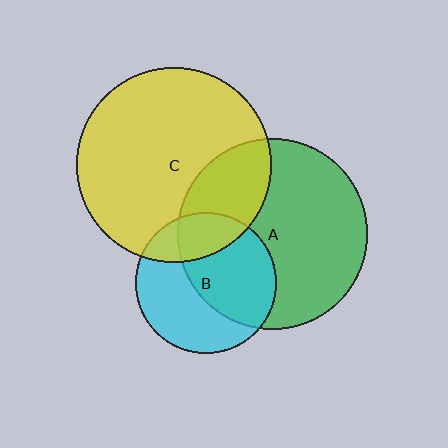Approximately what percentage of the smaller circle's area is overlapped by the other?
Approximately 25%.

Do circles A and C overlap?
Yes.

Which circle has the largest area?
Circle C (yellow).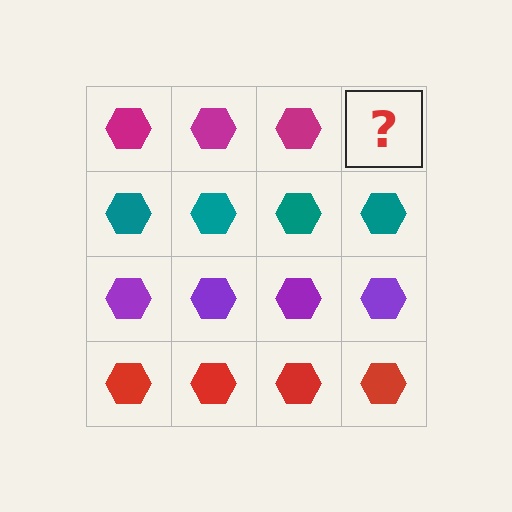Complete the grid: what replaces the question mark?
The question mark should be replaced with a magenta hexagon.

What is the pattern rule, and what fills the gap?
The rule is that each row has a consistent color. The gap should be filled with a magenta hexagon.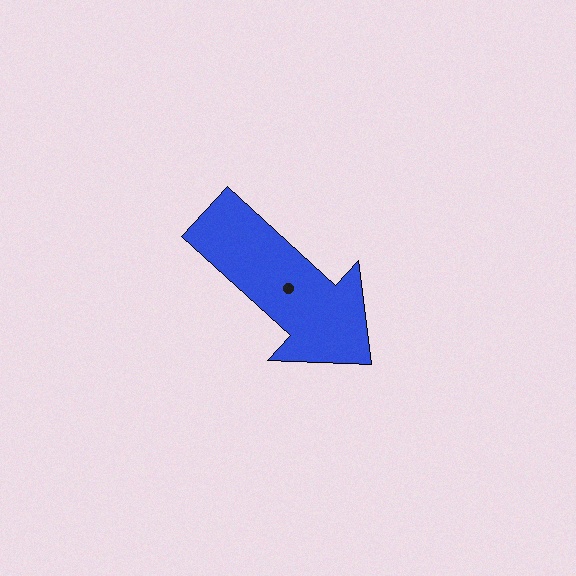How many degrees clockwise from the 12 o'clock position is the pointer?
Approximately 132 degrees.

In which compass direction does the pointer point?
Southeast.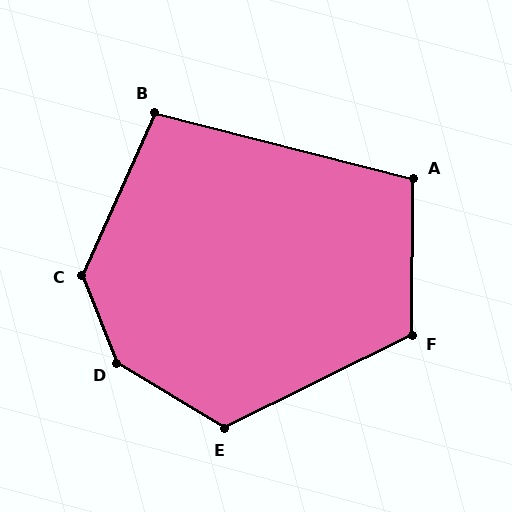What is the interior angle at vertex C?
Approximately 134 degrees (obtuse).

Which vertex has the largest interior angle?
D, at approximately 143 degrees.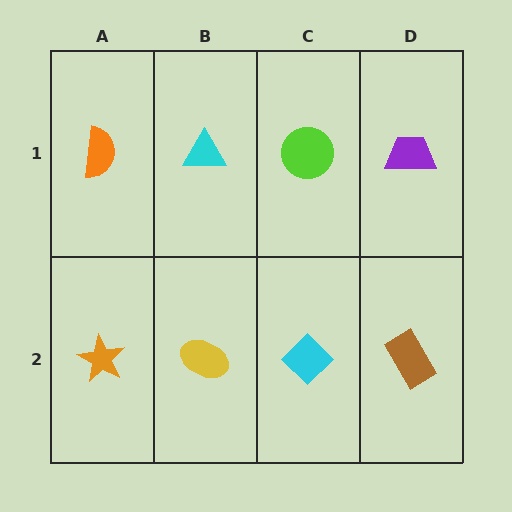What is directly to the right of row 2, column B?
A cyan diamond.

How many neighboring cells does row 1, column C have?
3.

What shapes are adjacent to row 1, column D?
A brown rectangle (row 2, column D), a lime circle (row 1, column C).